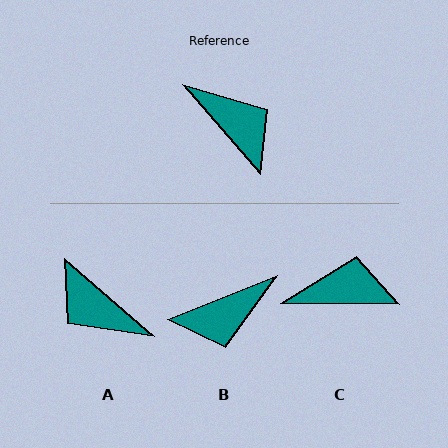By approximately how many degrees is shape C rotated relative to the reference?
Approximately 48 degrees counter-clockwise.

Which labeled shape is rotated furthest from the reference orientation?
A, about 172 degrees away.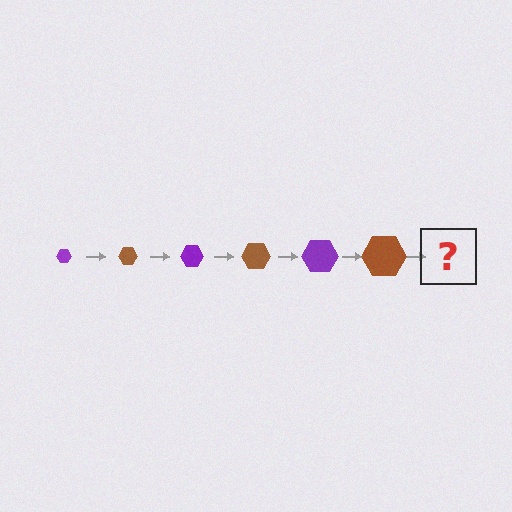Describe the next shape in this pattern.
It should be a purple hexagon, larger than the previous one.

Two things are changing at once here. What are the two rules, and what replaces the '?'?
The two rules are that the hexagon grows larger each step and the color cycles through purple and brown. The '?' should be a purple hexagon, larger than the previous one.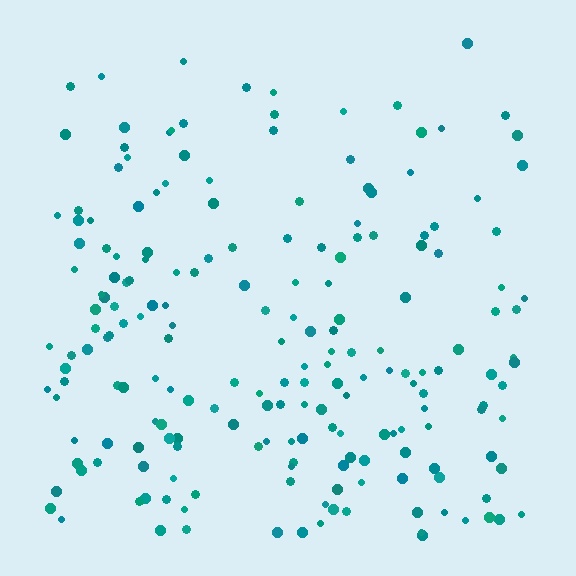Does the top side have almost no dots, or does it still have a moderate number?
Still a moderate number, just noticeably fewer than the bottom.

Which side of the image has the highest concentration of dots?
The bottom.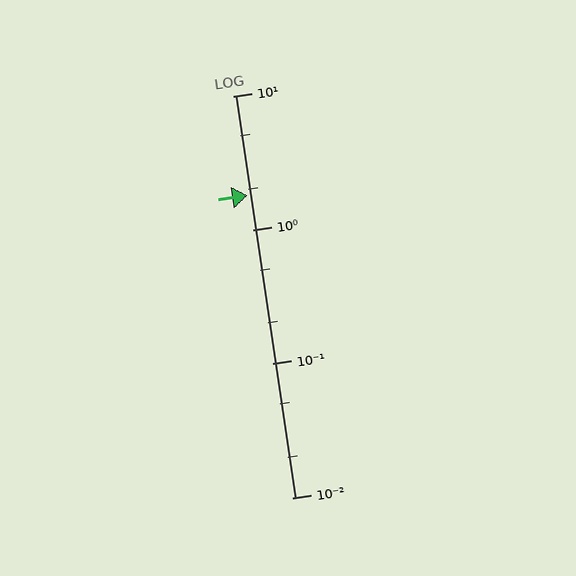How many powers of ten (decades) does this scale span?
The scale spans 3 decades, from 0.01 to 10.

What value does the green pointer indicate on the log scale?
The pointer indicates approximately 1.8.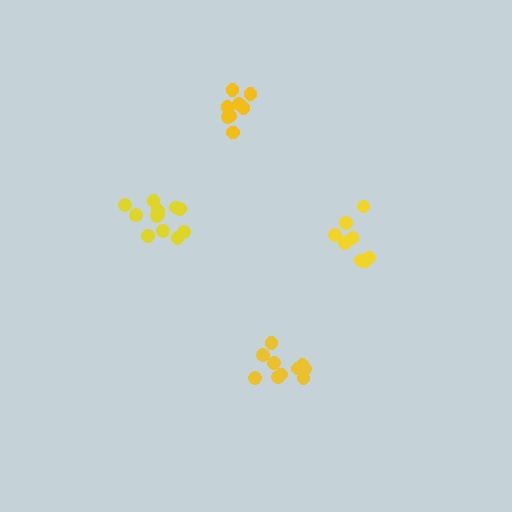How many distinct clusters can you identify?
There are 4 distinct clusters.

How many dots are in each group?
Group 1: 12 dots, Group 2: 8 dots, Group 3: 11 dots, Group 4: 8 dots (39 total).